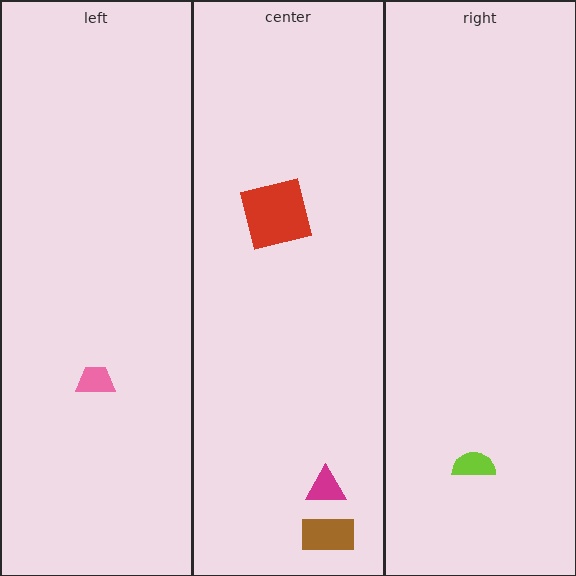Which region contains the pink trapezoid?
The left region.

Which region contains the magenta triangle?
The center region.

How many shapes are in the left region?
1.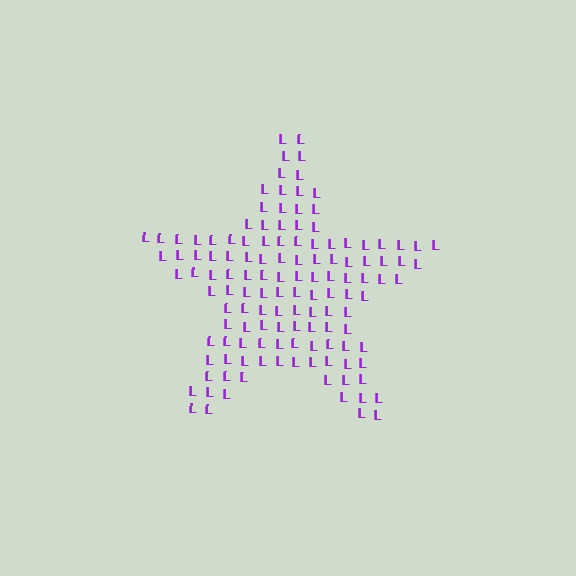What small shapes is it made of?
It is made of small letter L's.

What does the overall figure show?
The overall figure shows a star.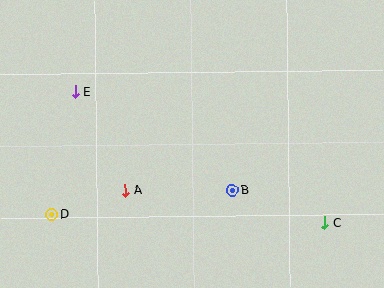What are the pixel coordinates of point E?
Point E is at (76, 92).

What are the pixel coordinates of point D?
Point D is at (52, 214).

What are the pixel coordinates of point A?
Point A is at (125, 190).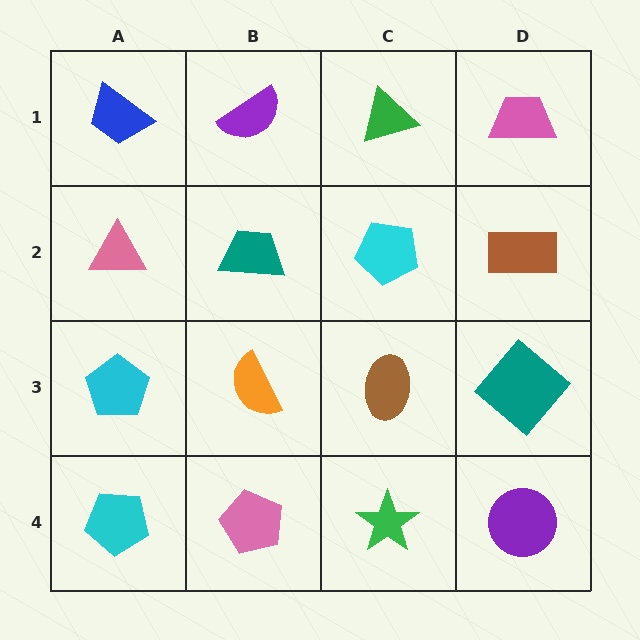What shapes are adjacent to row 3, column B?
A teal trapezoid (row 2, column B), a pink pentagon (row 4, column B), a cyan pentagon (row 3, column A), a brown ellipse (row 3, column C).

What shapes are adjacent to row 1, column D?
A brown rectangle (row 2, column D), a green triangle (row 1, column C).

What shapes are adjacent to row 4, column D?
A teal diamond (row 3, column D), a green star (row 4, column C).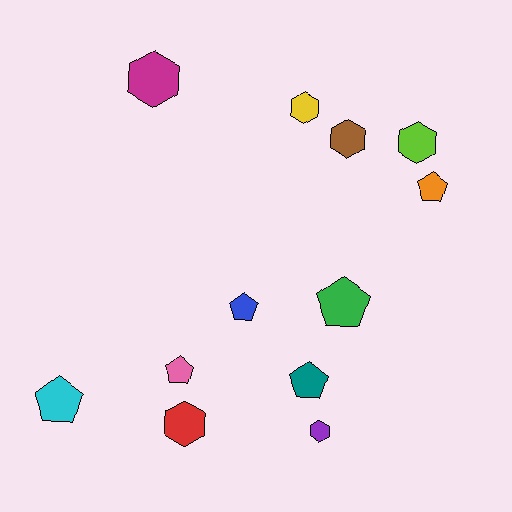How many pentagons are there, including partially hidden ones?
There are 6 pentagons.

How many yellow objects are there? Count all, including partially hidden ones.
There is 1 yellow object.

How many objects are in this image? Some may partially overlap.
There are 12 objects.